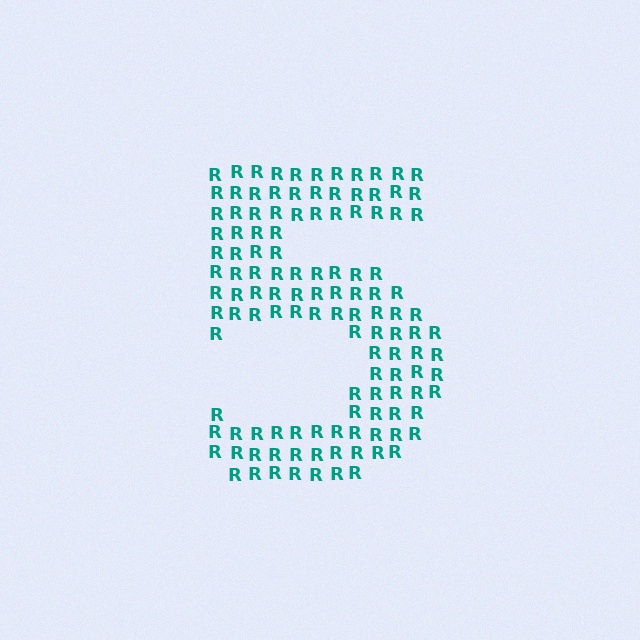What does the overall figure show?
The overall figure shows the digit 5.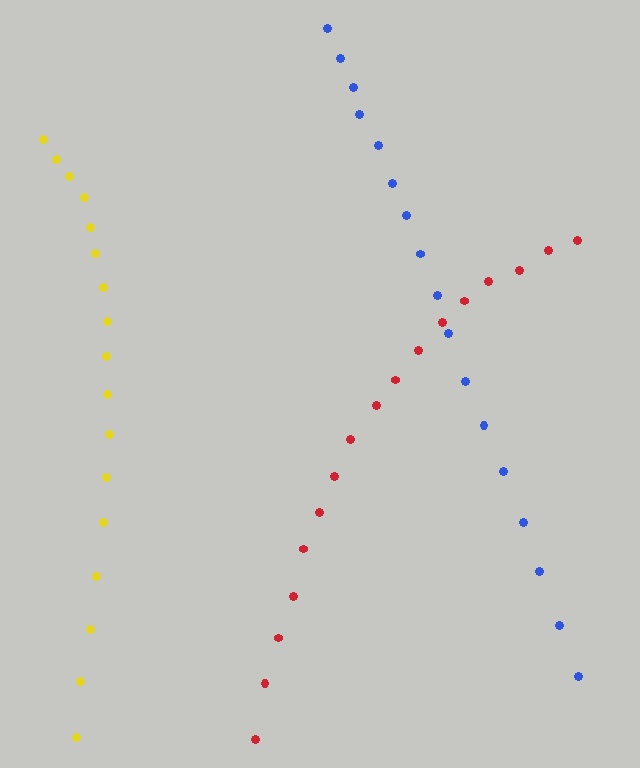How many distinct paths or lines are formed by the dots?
There are 3 distinct paths.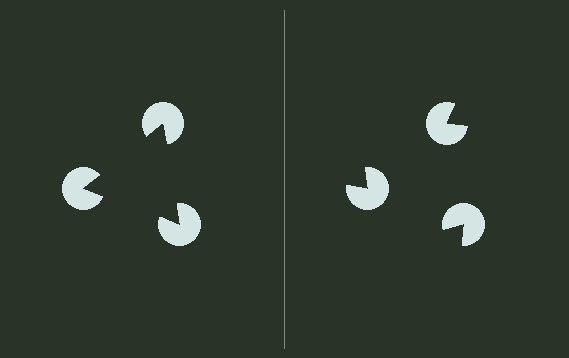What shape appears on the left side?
An illusory triangle.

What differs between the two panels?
The pac-man discs are positioned identically on both sides; only the wedge orientations differ. On the left they align to a triangle; on the right they are misaligned.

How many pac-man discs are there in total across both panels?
6 — 3 on each side.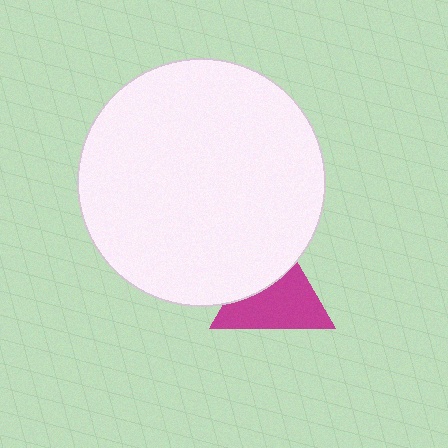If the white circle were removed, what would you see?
You would see the complete magenta triangle.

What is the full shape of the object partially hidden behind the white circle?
The partially hidden object is a magenta triangle.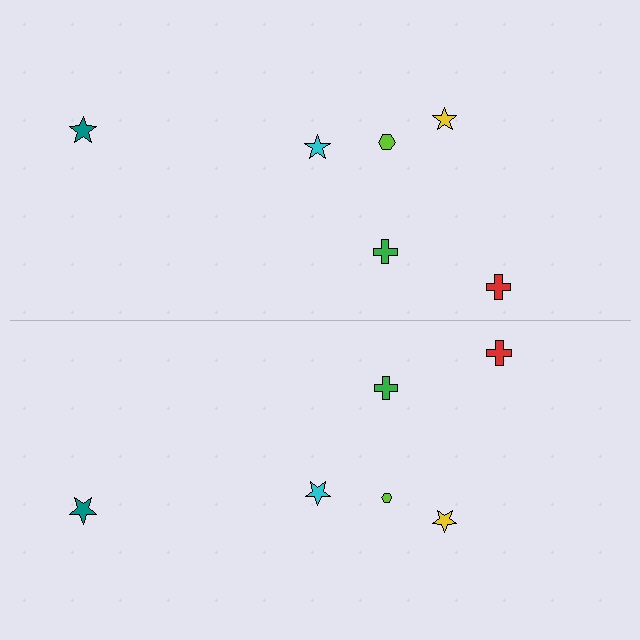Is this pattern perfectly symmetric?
No, the pattern is not perfectly symmetric. The lime hexagon on the bottom side has a different size than its mirror counterpart.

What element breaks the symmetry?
The lime hexagon on the bottom side has a different size than its mirror counterpart.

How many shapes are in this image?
There are 12 shapes in this image.